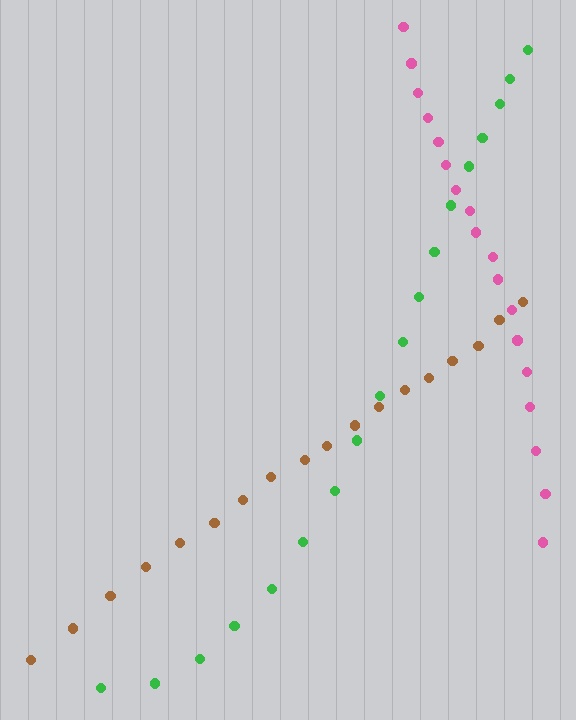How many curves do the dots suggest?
There are 3 distinct paths.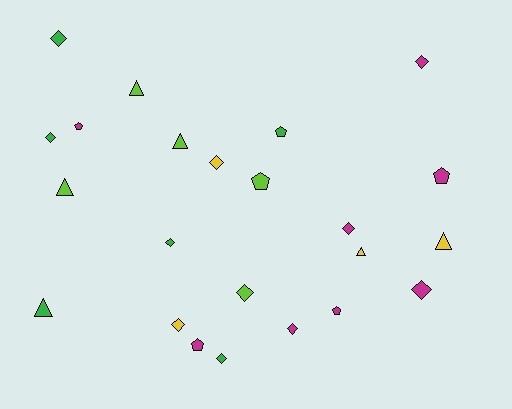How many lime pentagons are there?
There is 1 lime pentagon.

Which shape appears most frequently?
Diamond, with 11 objects.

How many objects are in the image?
There are 23 objects.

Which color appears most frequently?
Magenta, with 8 objects.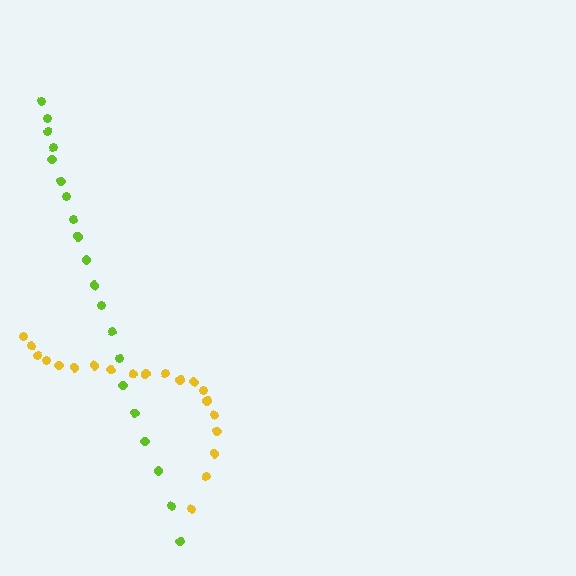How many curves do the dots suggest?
There are 2 distinct paths.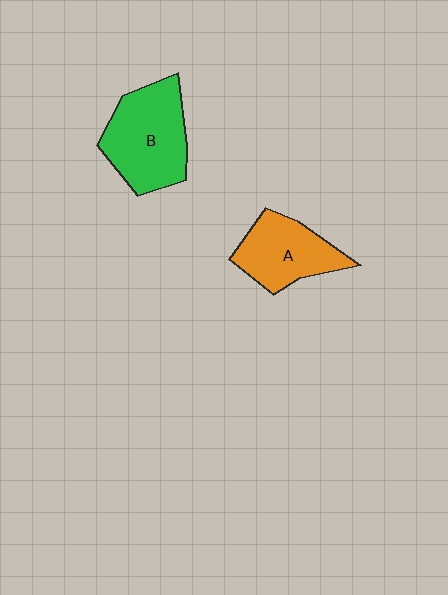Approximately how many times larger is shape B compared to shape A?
Approximately 1.3 times.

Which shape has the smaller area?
Shape A (orange).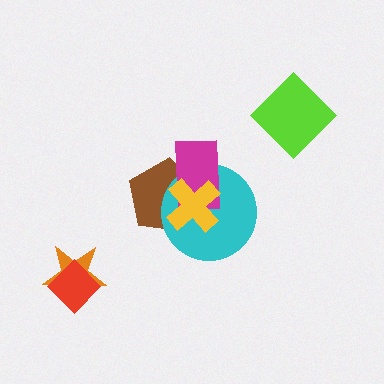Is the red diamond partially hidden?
No, no other shape covers it.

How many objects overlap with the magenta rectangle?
3 objects overlap with the magenta rectangle.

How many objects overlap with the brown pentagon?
3 objects overlap with the brown pentagon.